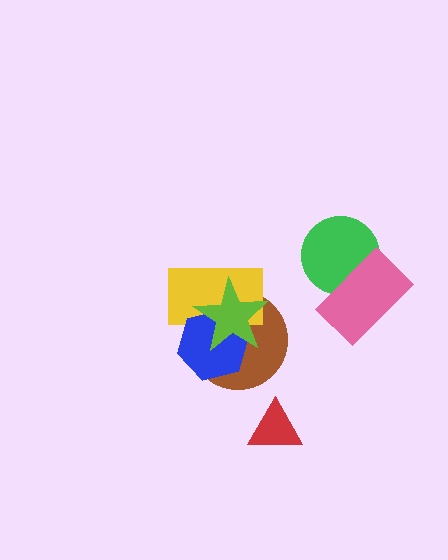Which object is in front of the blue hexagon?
The lime star is in front of the blue hexagon.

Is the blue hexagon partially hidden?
Yes, it is partially covered by another shape.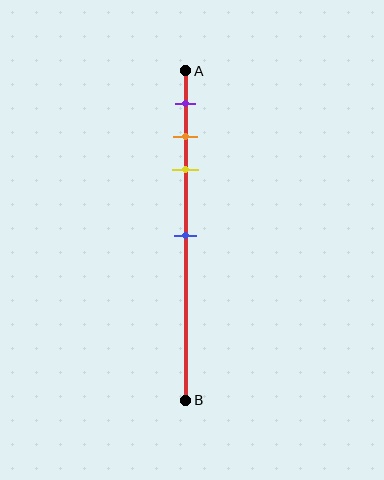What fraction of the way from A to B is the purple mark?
The purple mark is approximately 10% (0.1) of the way from A to B.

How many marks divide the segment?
There are 4 marks dividing the segment.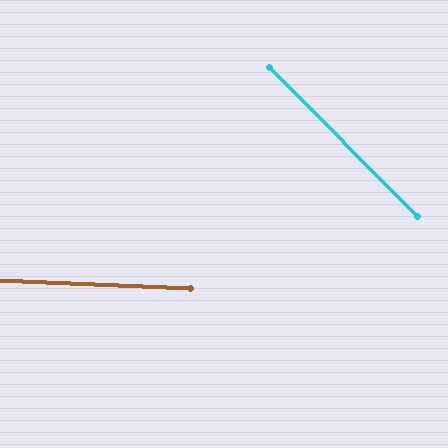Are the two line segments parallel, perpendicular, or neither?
Neither parallel nor perpendicular — they differ by about 43°.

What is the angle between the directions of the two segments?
Approximately 43 degrees.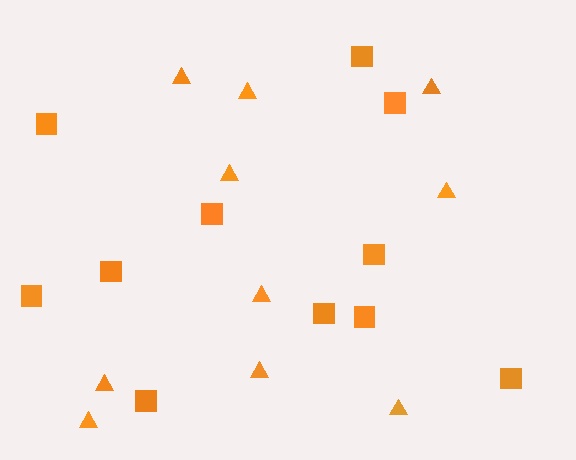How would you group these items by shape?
There are 2 groups: one group of squares (11) and one group of triangles (10).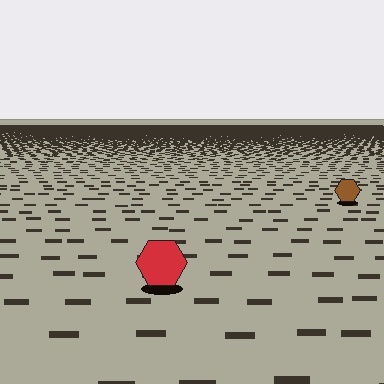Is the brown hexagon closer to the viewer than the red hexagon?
No. The red hexagon is closer — you can tell from the texture gradient: the ground texture is coarser near it.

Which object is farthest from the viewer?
The brown hexagon is farthest from the viewer. It appears smaller and the ground texture around it is denser.